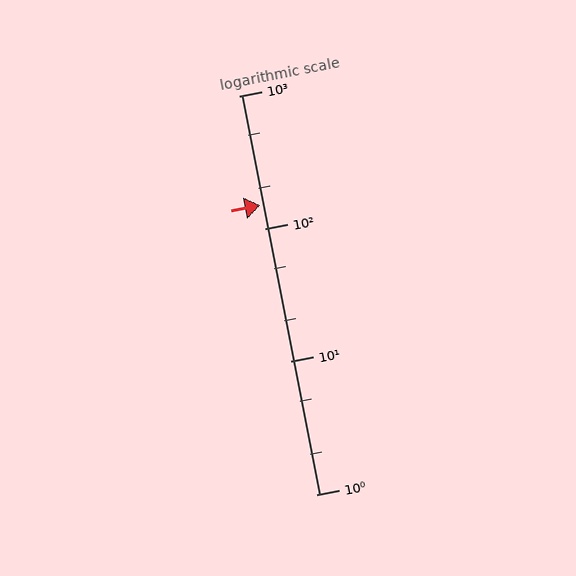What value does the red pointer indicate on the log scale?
The pointer indicates approximately 150.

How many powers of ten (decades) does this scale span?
The scale spans 3 decades, from 1 to 1000.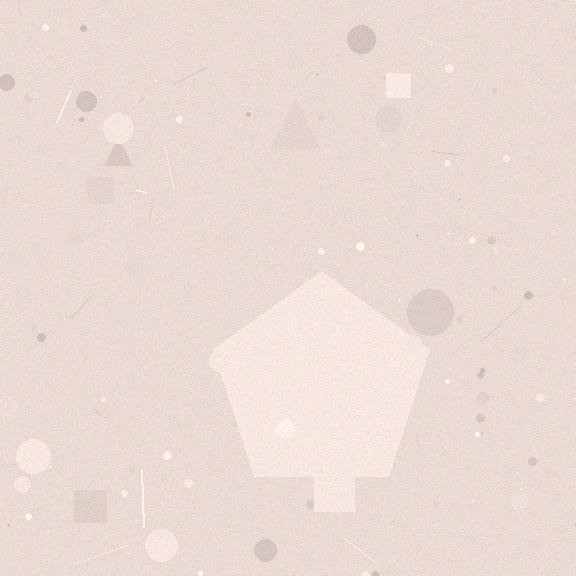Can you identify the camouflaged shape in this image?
The camouflaged shape is a pentagon.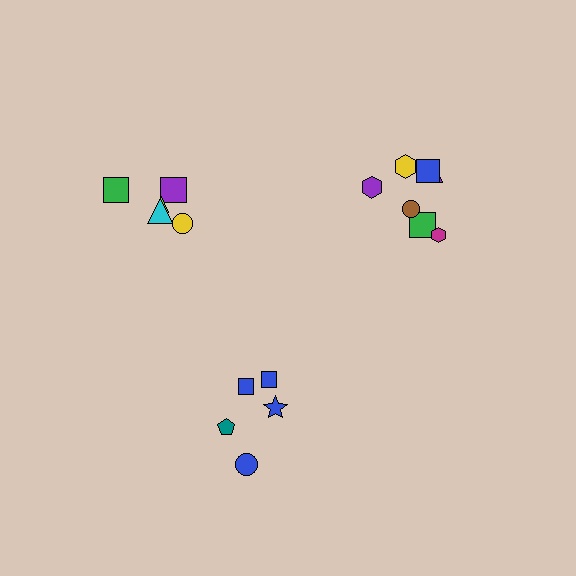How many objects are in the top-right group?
There are 7 objects.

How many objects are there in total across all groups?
There are 17 objects.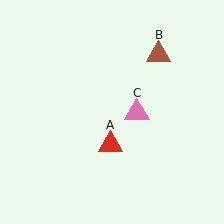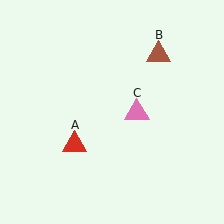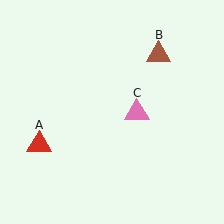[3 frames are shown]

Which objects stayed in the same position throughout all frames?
Brown triangle (object B) and pink triangle (object C) remained stationary.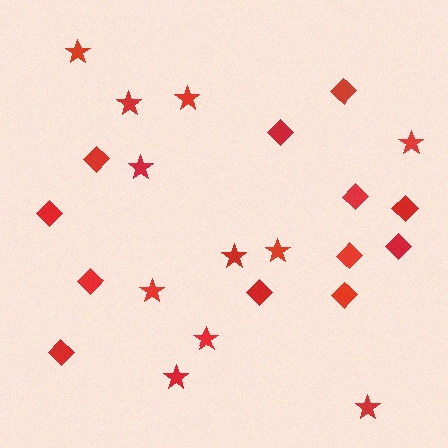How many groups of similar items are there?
There are 2 groups: one group of diamonds (12) and one group of stars (11).